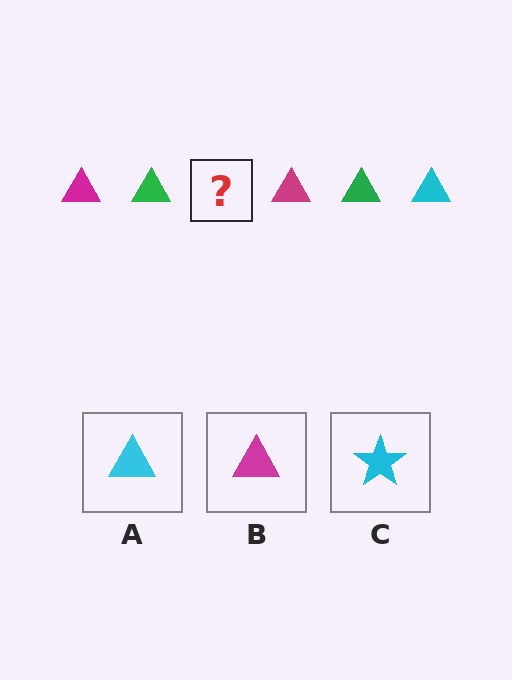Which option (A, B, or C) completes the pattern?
A.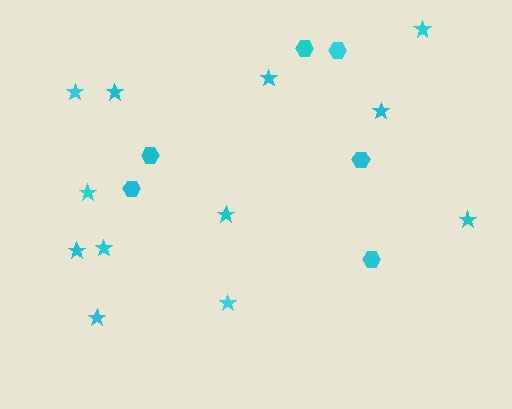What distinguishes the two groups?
There are 2 groups: one group of hexagons (6) and one group of stars (12).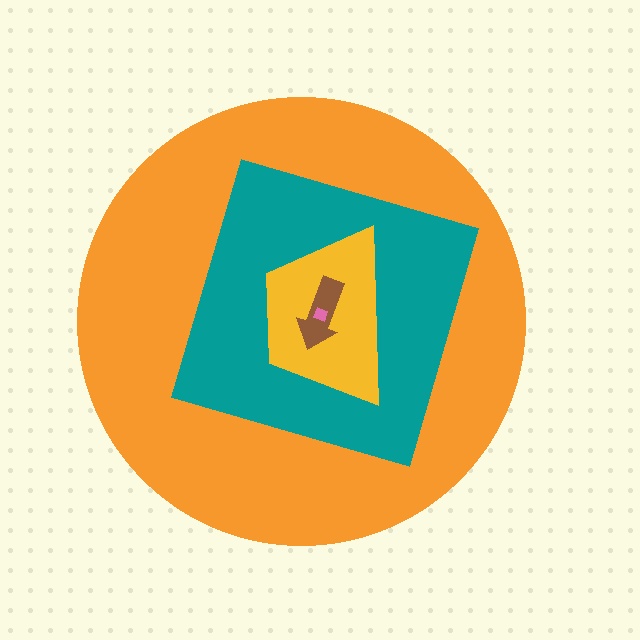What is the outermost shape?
The orange circle.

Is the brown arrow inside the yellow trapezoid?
Yes.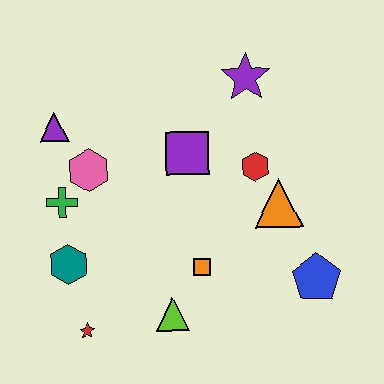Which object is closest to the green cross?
The pink hexagon is closest to the green cross.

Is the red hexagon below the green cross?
No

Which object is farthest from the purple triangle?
The blue pentagon is farthest from the purple triangle.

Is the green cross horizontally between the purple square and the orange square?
No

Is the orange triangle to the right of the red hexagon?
Yes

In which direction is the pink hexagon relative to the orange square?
The pink hexagon is to the left of the orange square.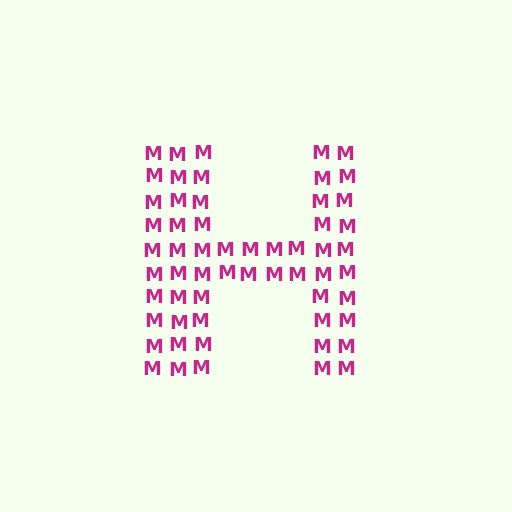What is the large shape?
The large shape is the letter H.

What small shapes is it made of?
It is made of small letter M's.